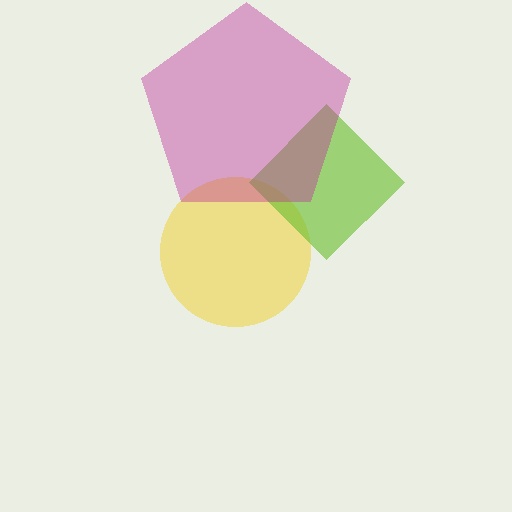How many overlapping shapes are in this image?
There are 3 overlapping shapes in the image.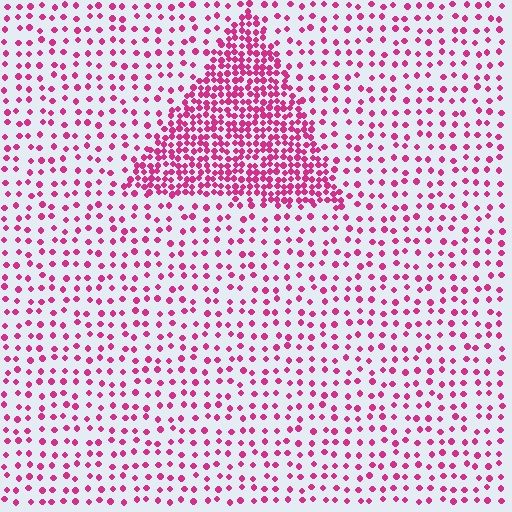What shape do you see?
I see a triangle.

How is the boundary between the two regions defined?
The boundary is defined by a change in element density (approximately 2.8x ratio). All elements are the same color, size, and shape.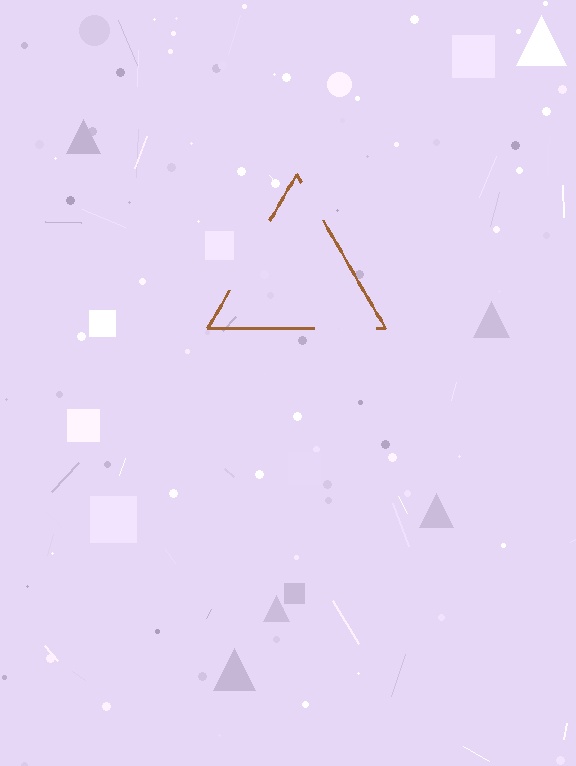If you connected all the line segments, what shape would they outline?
They would outline a triangle.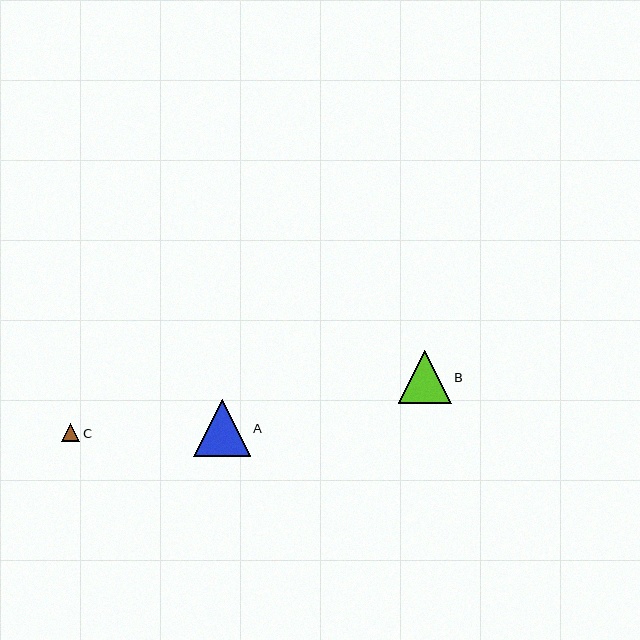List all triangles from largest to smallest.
From largest to smallest: A, B, C.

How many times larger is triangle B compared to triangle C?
Triangle B is approximately 2.9 times the size of triangle C.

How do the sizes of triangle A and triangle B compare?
Triangle A and triangle B are approximately the same size.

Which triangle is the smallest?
Triangle C is the smallest with a size of approximately 18 pixels.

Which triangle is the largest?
Triangle A is the largest with a size of approximately 56 pixels.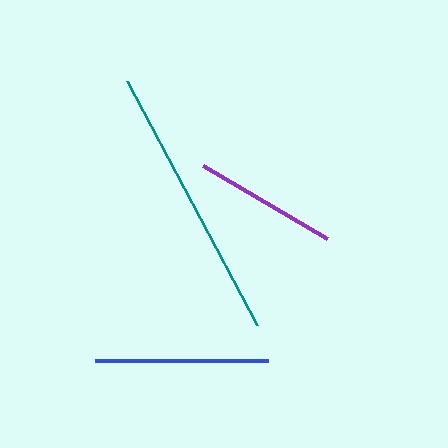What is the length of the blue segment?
The blue segment is approximately 172 pixels long.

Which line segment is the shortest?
The purple line is the shortest at approximately 144 pixels.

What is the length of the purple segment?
The purple segment is approximately 144 pixels long.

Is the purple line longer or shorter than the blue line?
The blue line is longer than the purple line.